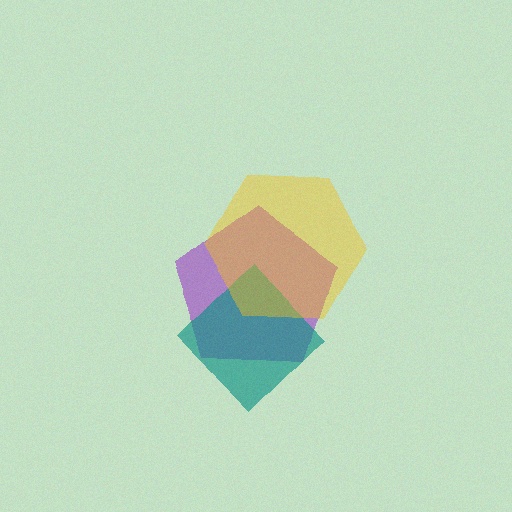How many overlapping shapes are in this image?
There are 3 overlapping shapes in the image.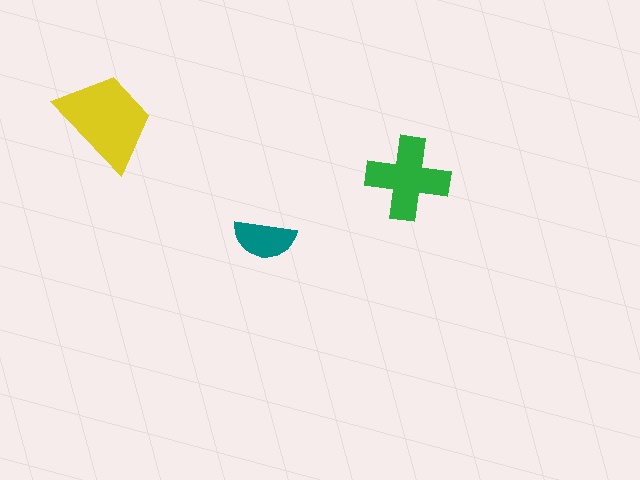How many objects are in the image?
There are 3 objects in the image.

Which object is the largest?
The yellow trapezoid.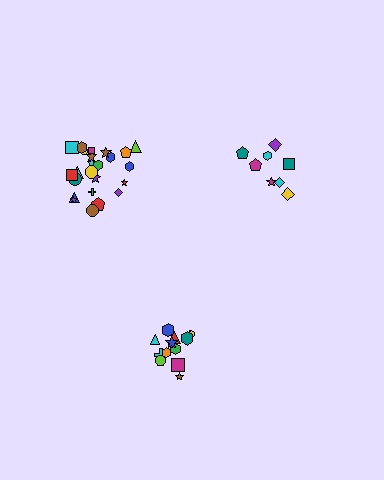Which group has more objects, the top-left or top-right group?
The top-left group.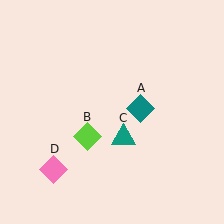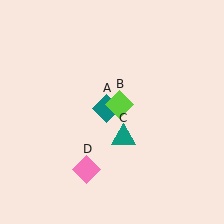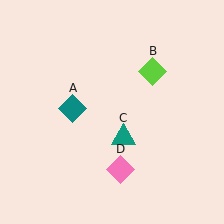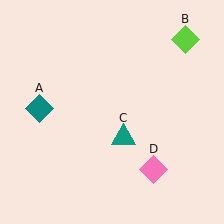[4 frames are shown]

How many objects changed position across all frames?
3 objects changed position: teal diamond (object A), lime diamond (object B), pink diamond (object D).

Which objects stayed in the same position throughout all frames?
Teal triangle (object C) remained stationary.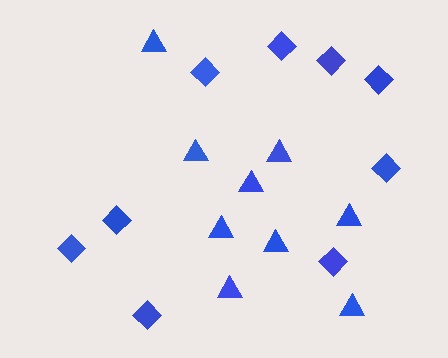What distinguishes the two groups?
There are 2 groups: one group of diamonds (9) and one group of triangles (9).